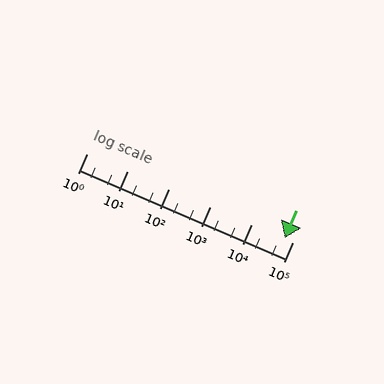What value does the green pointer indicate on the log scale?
The pointer indicates approximately 64000.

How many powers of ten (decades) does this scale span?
The scale spans 5 decades, from 1 to 100000.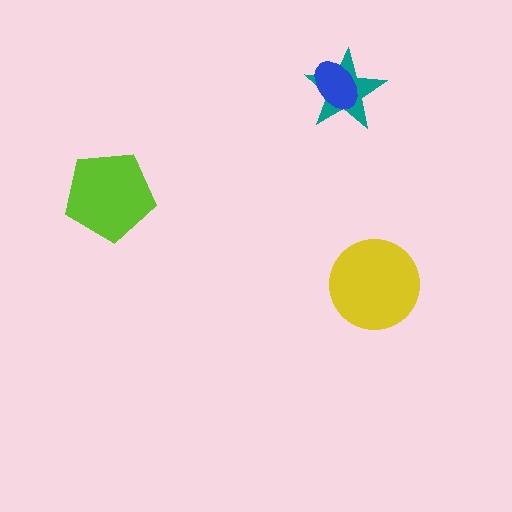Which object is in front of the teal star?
The blue ellipse is in front of the teal star.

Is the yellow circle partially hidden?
No, no other shape covers it.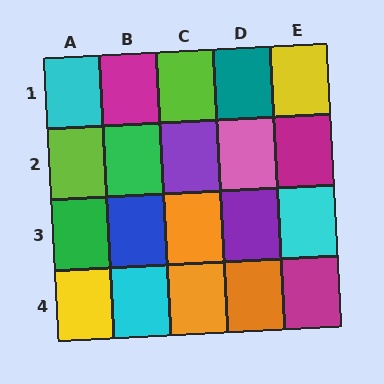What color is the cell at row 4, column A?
Yellow.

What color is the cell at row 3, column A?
Green.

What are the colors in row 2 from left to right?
Lime, green, purple, pink, magenta.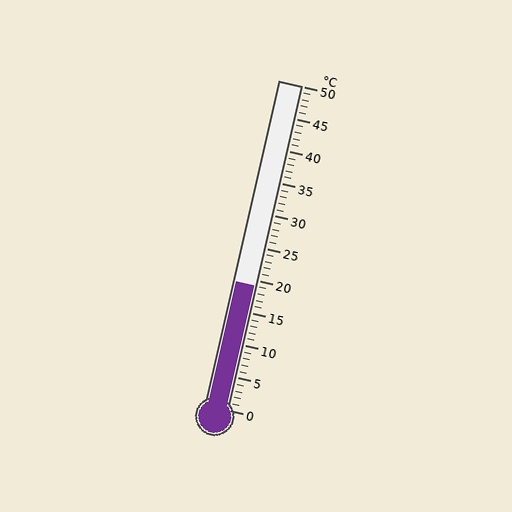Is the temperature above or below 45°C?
The temperature is below 45°C.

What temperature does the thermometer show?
The thermometer shows approximately 19°C.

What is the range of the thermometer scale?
The thermometer scale ranges from 0°C to 50°C.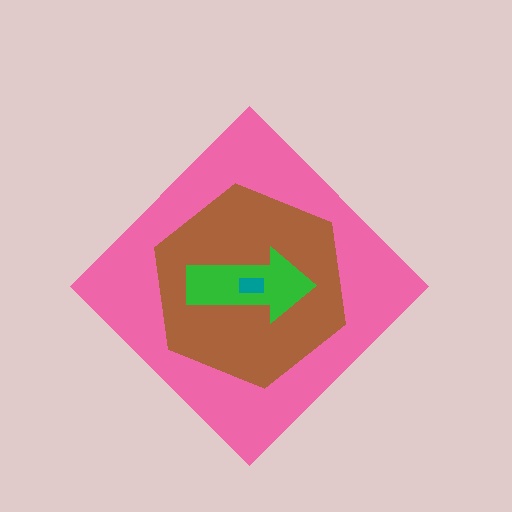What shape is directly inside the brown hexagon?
The green arrow.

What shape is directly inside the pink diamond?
The brown hexagon.